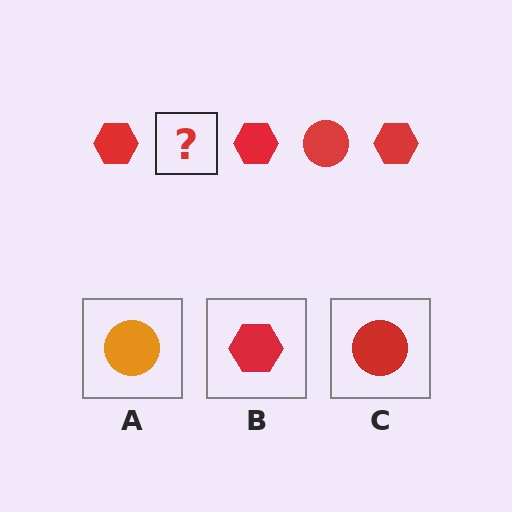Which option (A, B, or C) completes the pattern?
C.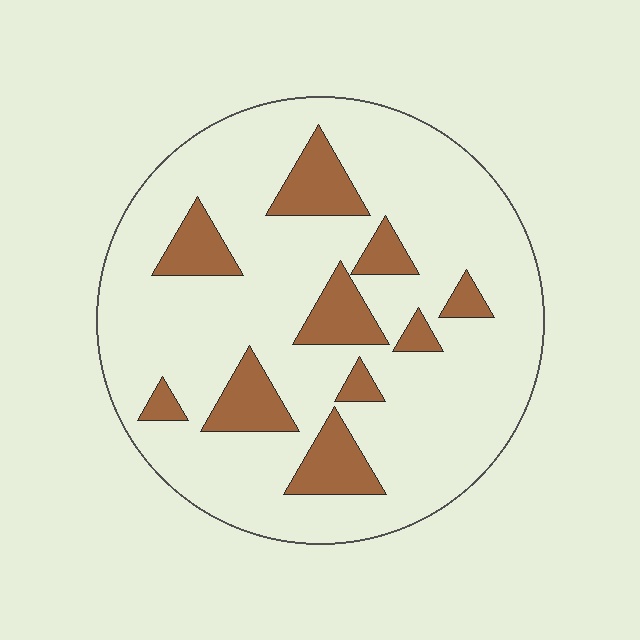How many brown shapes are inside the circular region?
10.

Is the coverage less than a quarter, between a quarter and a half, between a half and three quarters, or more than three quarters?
Less than a quarter.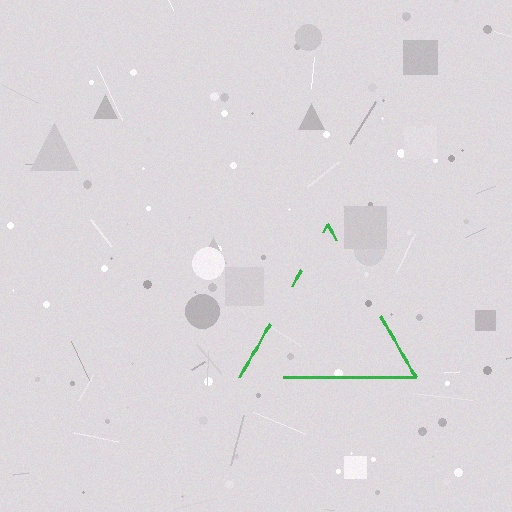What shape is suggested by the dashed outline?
The dashed outline suggests a triangle.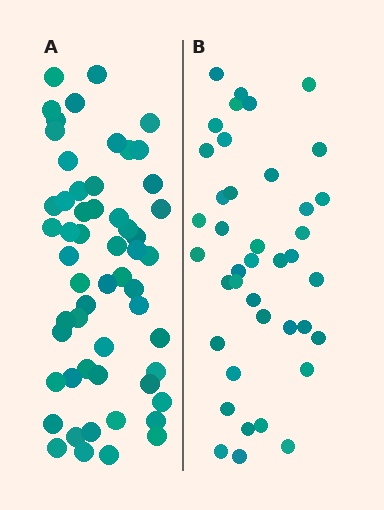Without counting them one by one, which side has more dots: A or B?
Region A (the left region) has more dots.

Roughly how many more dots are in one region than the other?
Region A has approximately 15 more dots than region B.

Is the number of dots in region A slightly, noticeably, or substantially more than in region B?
Region A has noticeably more, but not dramatically so. The ratio is roughly 1.4 to 1.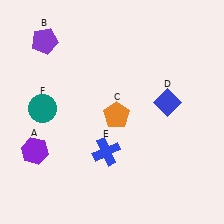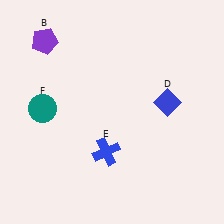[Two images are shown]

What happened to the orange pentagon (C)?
The orange pentagon (C) was removed in Image 2. It was in the bottom-right area of Image 1.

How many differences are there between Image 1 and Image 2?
There are 2 differences between the two images.